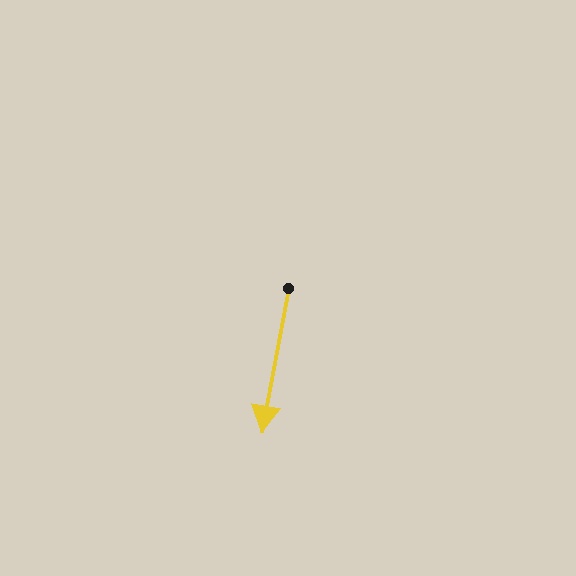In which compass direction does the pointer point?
South.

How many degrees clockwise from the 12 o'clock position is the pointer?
Approximately 191 degrees.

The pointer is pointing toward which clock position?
Roughly 6 o'clock.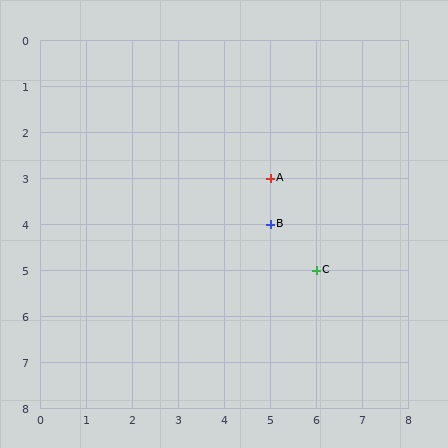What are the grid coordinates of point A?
Point A is at grid coordinates (5, 3).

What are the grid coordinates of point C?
Point C is at grid coordinates (6, 5).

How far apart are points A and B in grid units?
Points A and B are 1 row apart.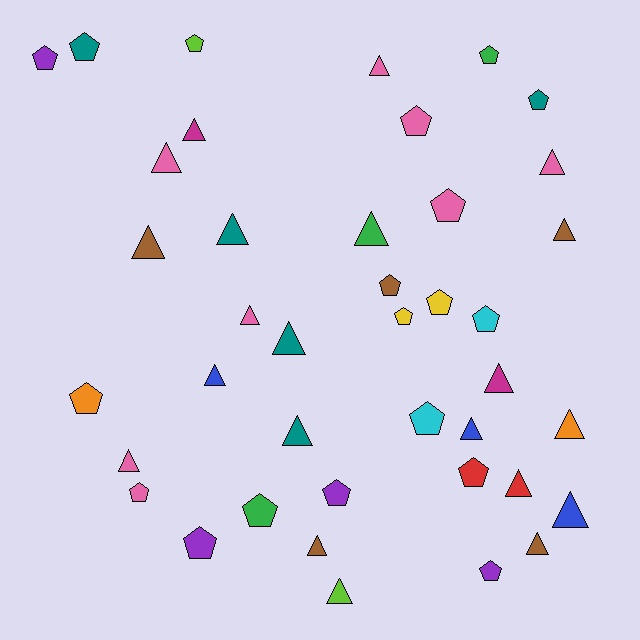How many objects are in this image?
There are 40 objects.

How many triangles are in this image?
There are 21 triangles.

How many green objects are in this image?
There are 3 green objects.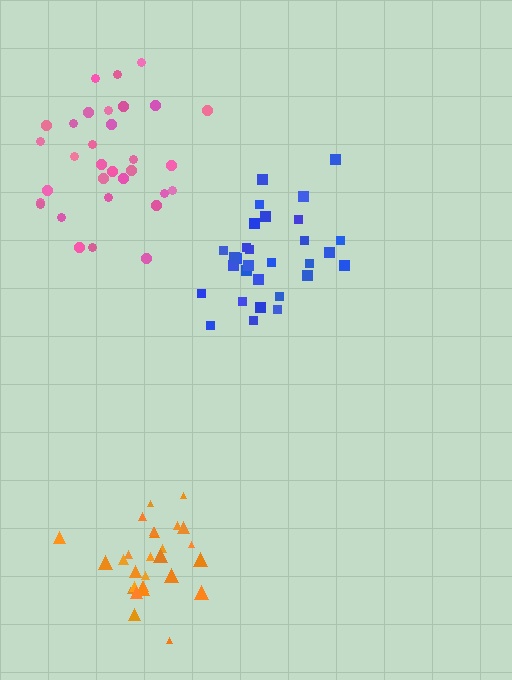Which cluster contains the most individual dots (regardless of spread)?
Pink (32).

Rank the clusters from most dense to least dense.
orange, blue, pink.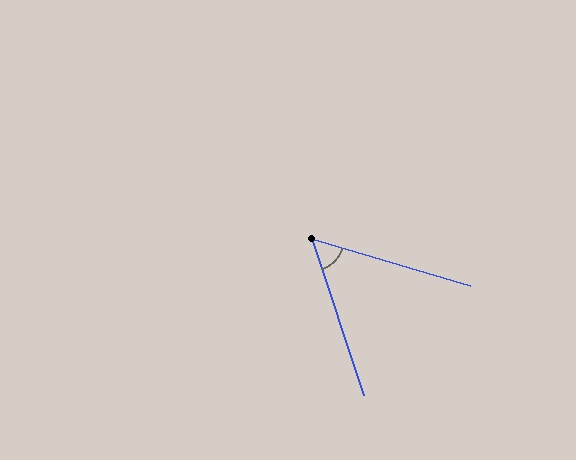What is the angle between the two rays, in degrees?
Approximately 55 degrees.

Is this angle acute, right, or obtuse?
It is acute.